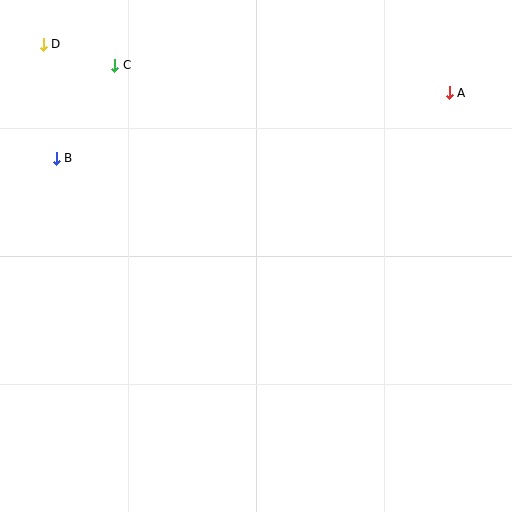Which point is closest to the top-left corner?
Point D is closest to the top-left corner.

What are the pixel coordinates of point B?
Point B is at (56, 158).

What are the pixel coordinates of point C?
Point C is at (115, 65).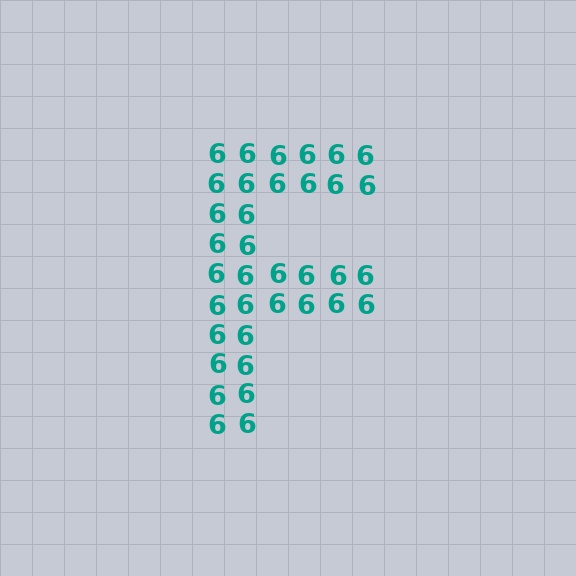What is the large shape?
The large shape is the letter F.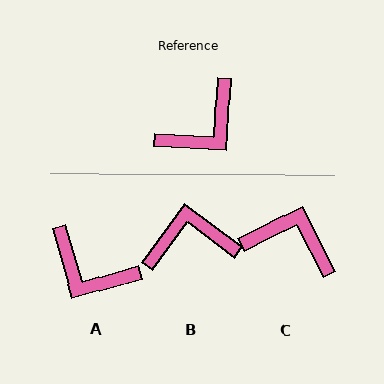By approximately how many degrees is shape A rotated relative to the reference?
Approximately 71 degrees clockwise.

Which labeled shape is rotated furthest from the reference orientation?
B, about 146 degrees away.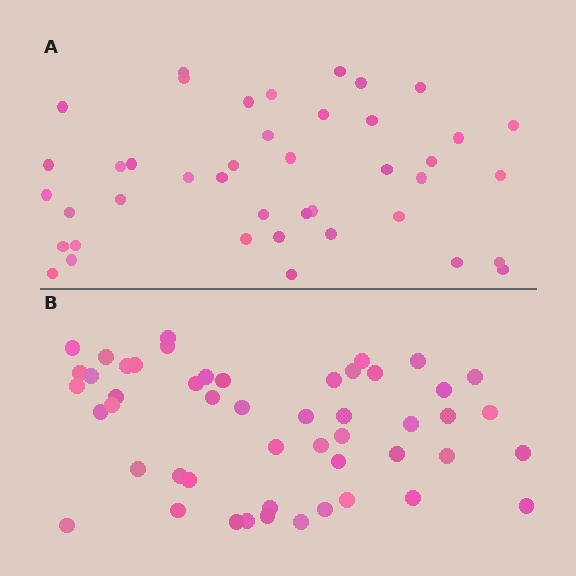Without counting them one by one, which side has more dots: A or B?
Region B (the bottom region) has more dots.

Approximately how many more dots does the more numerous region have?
Region B has roughly 8 or so more dots than region A.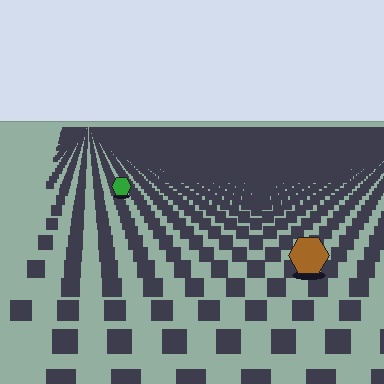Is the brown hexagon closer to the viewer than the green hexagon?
Yes. The brown hexagon is closer — you can tell from the texture gradient: the ground texture is coarser near it.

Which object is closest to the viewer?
The brown hexagon is closest. The texture marks near it are larger and more spread out.